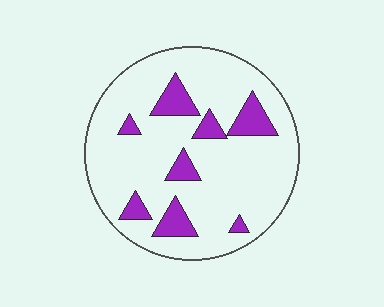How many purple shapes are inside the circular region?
8.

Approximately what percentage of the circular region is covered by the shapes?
Approximately 15%.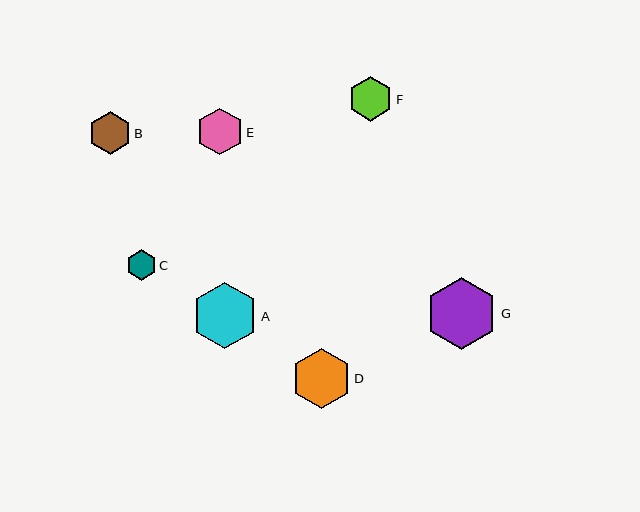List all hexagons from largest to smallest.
From largest to smallest: G, A, D, E, F, B, C.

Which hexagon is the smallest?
Hexagon C is the smallest with a size of approximately 30 pixels.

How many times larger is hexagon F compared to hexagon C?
Hexagon F is approximately 1.5 times the size of hexagon C.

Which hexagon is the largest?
Hexagon G is the largest with a size of approximately 72 pixels.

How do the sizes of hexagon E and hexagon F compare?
Hexagon E and hexagon F are approximately the same size.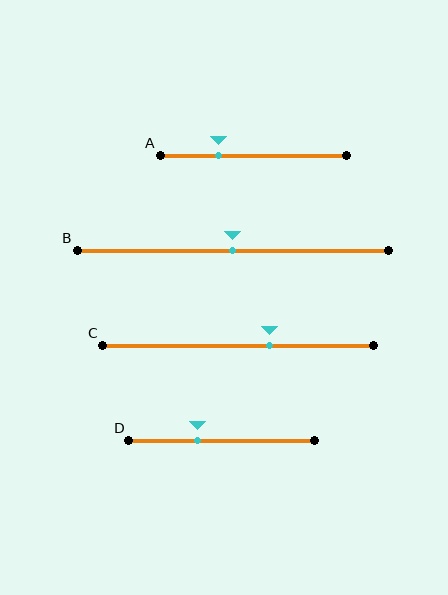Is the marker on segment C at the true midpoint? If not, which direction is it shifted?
No, the marker on segment C is shifted to the right by about 12% of the segment length.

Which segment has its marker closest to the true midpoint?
Segment B has its marker closest to the true midpoint.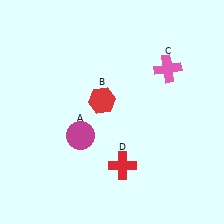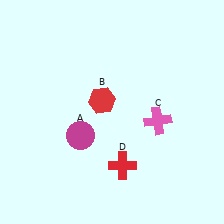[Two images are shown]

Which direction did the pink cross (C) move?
The pink cross (C) moved down.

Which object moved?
The pink cross (C) moved down.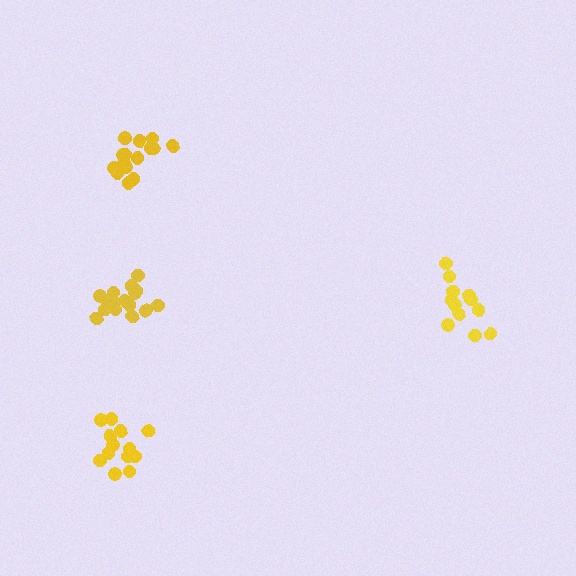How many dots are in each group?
Group 1: 12 dots, Group 2: 16 dots, Group 3: 16 dots, Group 4: 13 dots (57 total).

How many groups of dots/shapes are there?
There are 4 groups.